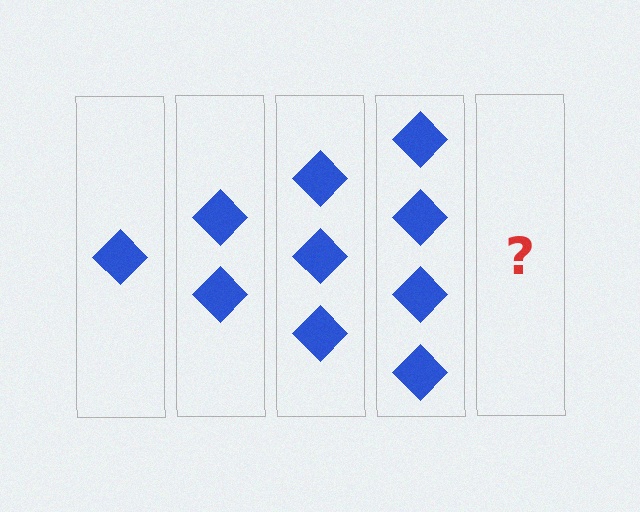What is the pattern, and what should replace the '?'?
The pattern is that each step adds one more diamond. The '?' should be 5 diamonds.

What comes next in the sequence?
The next element should be 5 diamonds.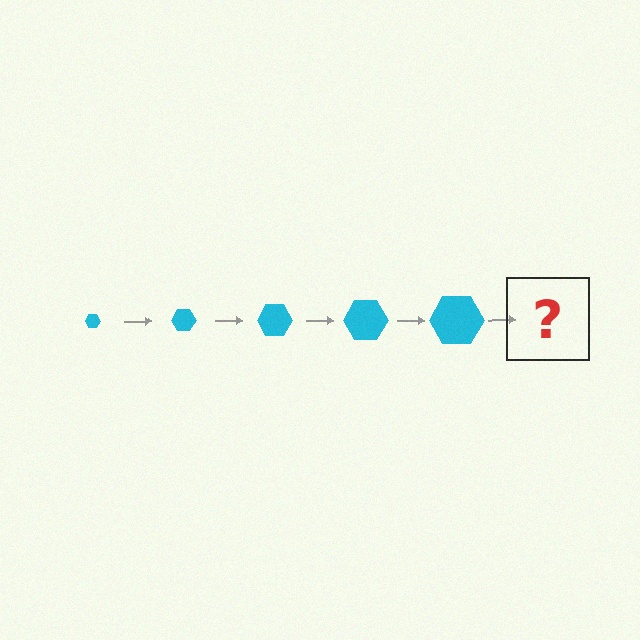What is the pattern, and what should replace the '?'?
The pattern is that the hexagon gets progressively larger each step. The '?' should be a cyan hexagon, larger than the previous one.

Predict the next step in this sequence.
The next step is a cyan hexagon, larger than the previous one.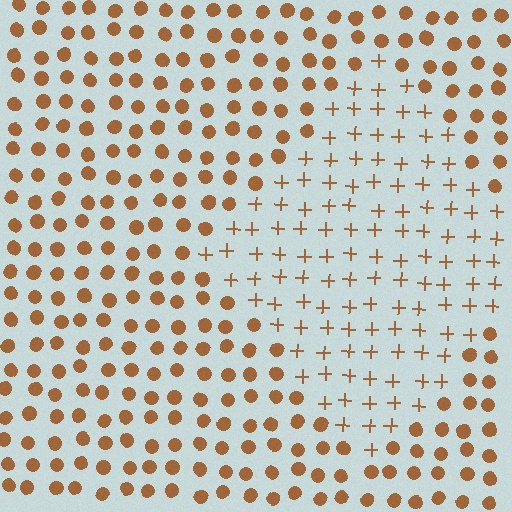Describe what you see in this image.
The image is filled with small brown elements arranged in a uniform grid. A diamond-shaped region contains plus signs, while the surrounding area contains circles. The boundary is defined purely by the change in element shape.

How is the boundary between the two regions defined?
The boundary is defined by a change in element shape: plus signs inside vs. circles outside. All elements share the same color and spacing.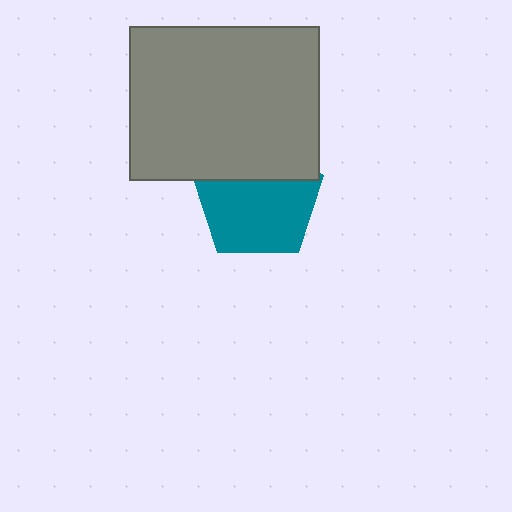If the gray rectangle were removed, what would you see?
You would see the complete teal pentagon.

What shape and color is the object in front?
The object in front is a gray rectangle.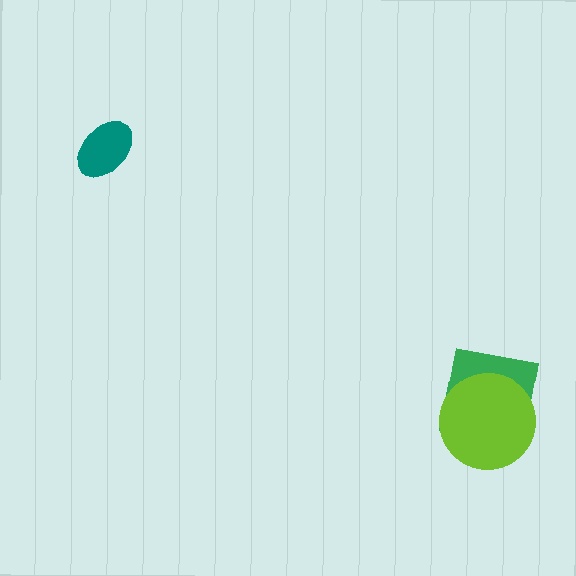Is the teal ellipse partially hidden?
No, no other shape covers it.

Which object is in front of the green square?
The lime circle is in front of the green square.